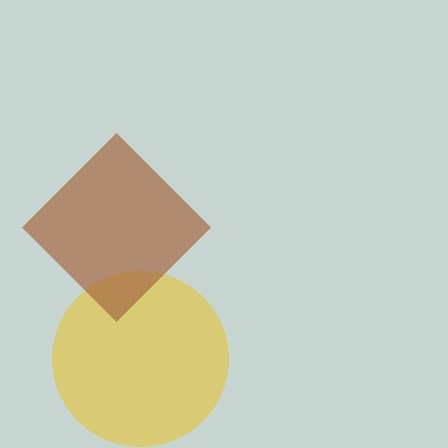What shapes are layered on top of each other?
The layered shapes are: a yellow circle, a brown diamond.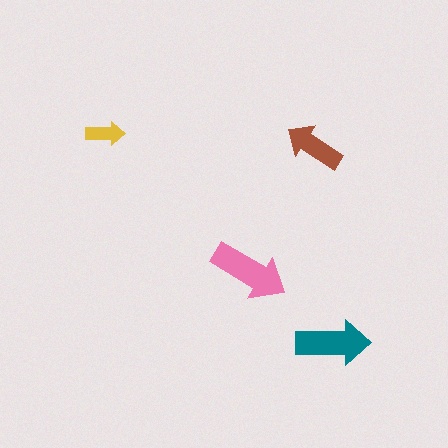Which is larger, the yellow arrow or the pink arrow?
The pink one.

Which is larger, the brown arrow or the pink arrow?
The pink one.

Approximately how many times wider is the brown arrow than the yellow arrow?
About 1.5 times wider.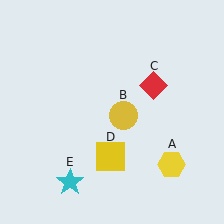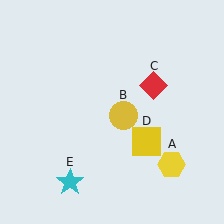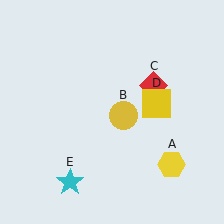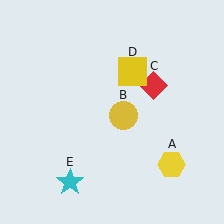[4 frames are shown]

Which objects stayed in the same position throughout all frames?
Yellow hexagon (object A) and yellow circle (object B) and red diamond (object C) and cyan star (object E) remained stationary.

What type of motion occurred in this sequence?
The yellow square (object D) rotated counterclockwise around the center of the scene.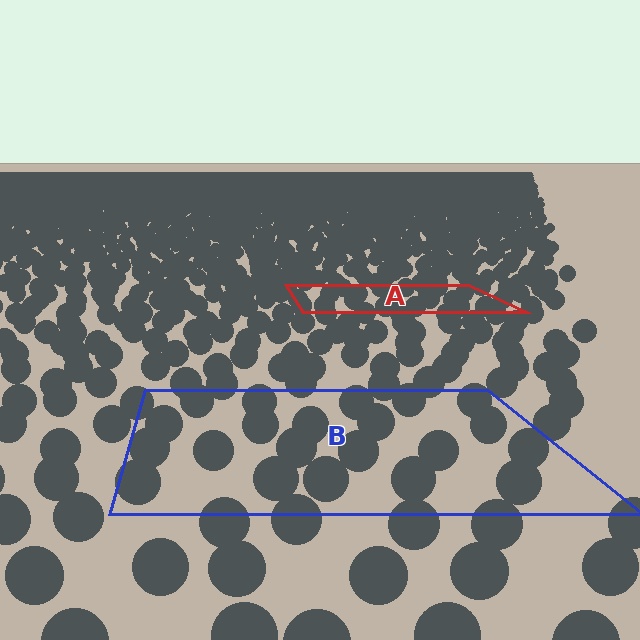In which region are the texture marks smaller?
The texture marks are smaller in region A, because it is farther away.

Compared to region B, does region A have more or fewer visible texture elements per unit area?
Region A has more texture elements per unit area — they are packed more densely because it is farther away.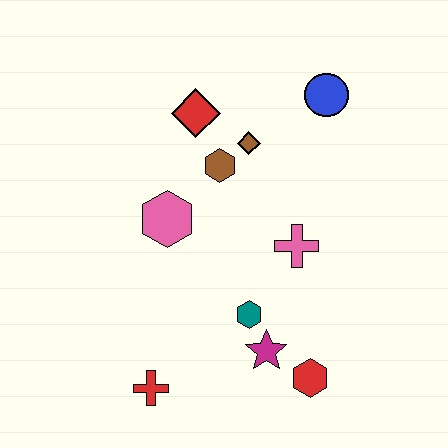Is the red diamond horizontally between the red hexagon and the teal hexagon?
No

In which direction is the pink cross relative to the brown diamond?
The pink cross is below the brown diamond.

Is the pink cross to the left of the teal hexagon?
No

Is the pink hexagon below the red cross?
No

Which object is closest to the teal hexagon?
The magenta star is closest to the teal hexagon.